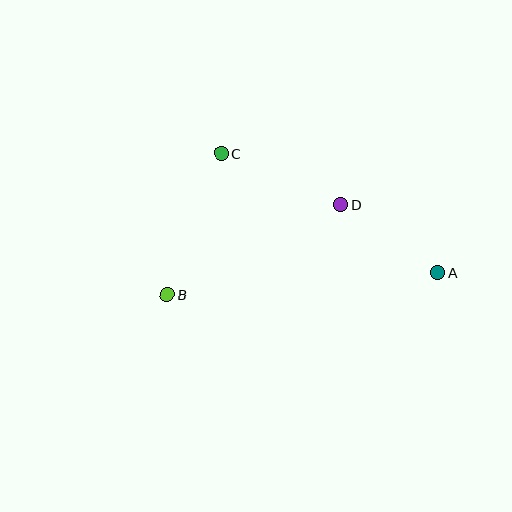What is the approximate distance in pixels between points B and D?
The distance between B and D is approximately 195 pixels.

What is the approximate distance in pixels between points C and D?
The distance between C and D is approximately 130 pixels.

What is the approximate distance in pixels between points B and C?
The distance between B and C is approximately 152 pixels.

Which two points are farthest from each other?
Points A and B are farthest from each other.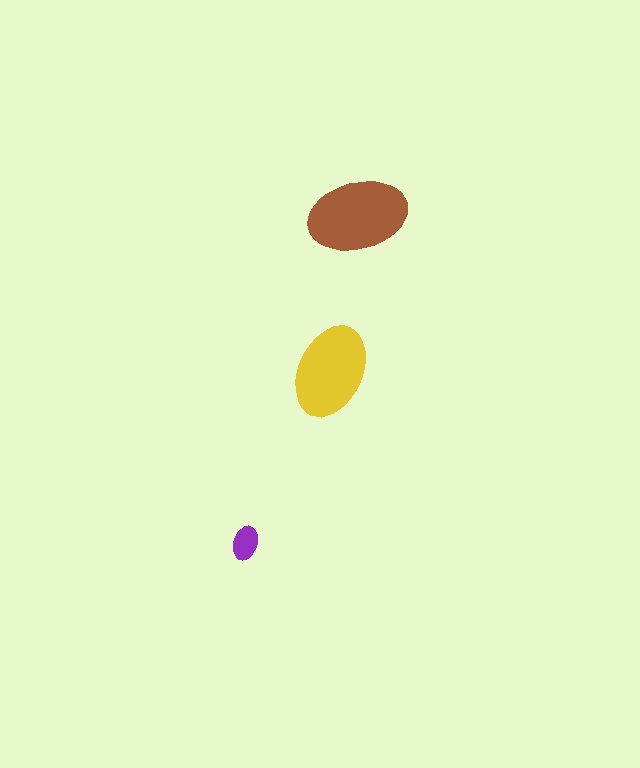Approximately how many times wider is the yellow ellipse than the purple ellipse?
About 2.5 times wider.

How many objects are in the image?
There are 3 objects in the image.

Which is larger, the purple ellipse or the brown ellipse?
The brown one.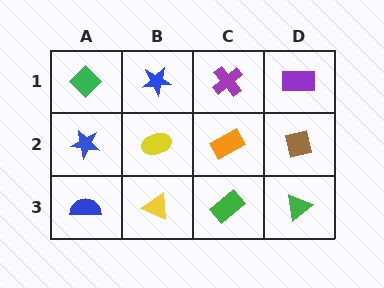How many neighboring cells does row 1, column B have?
3.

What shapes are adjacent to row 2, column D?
A purple rectangle (row 1, column D), a green triangle (row 3, column D), an orange rectangle (row 2, column C).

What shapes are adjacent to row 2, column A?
A green diamond (row 1, column A), a blue semicircle (row 3, column A), a yellow ellipse (row 2, column B).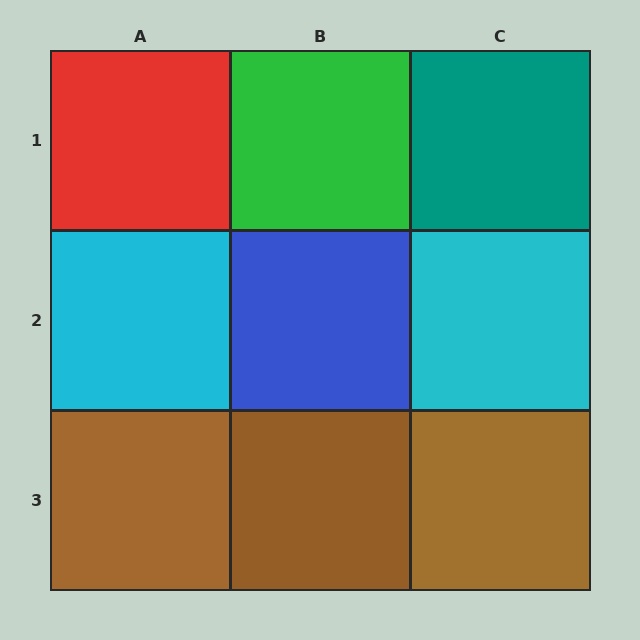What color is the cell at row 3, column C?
Brown.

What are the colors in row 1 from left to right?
Red, green, teal.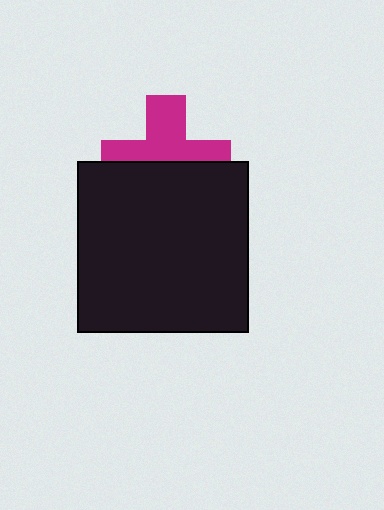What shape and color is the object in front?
The object in front is a black square.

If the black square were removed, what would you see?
You would see the complete magenta cross.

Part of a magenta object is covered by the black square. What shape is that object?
It is a cross.